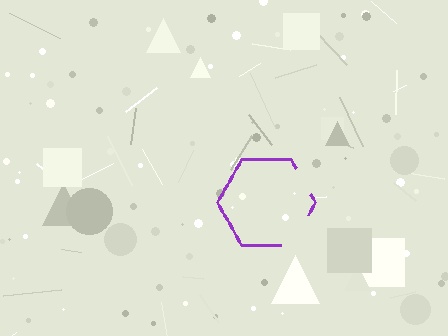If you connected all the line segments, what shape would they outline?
They would outline a hexagon.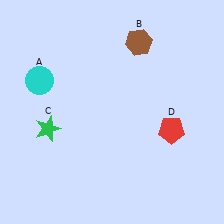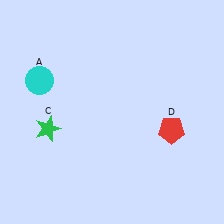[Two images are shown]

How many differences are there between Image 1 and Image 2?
There is 1 difference between the two images.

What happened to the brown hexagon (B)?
The brown hexagon (B) was removed in Image 2. It was in the top-right area of Image 1.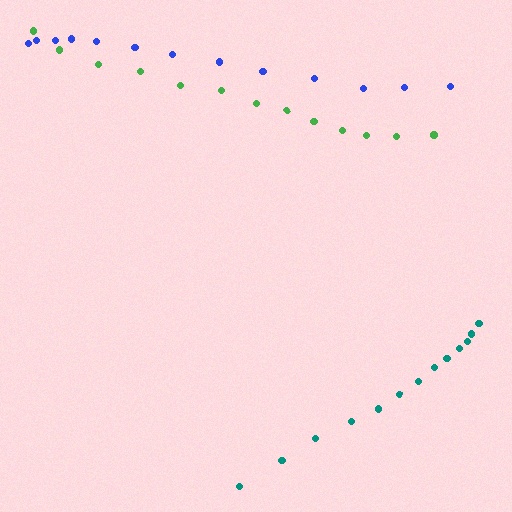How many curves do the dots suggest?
There are 3 distinct paths.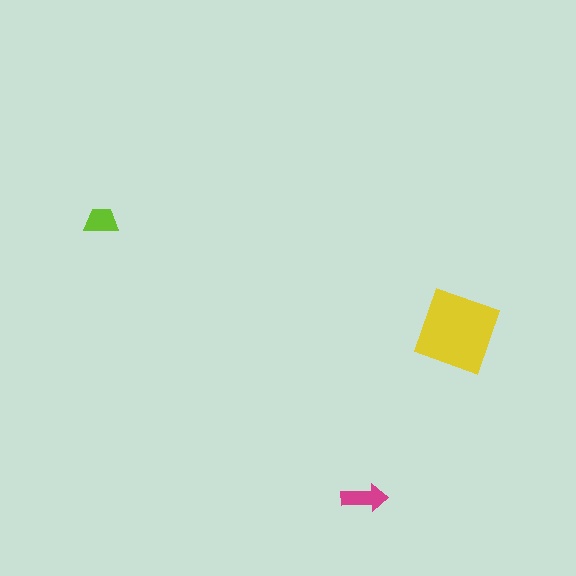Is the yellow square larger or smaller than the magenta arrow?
Larger.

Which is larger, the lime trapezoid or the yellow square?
The yellow square.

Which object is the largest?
The yellow square.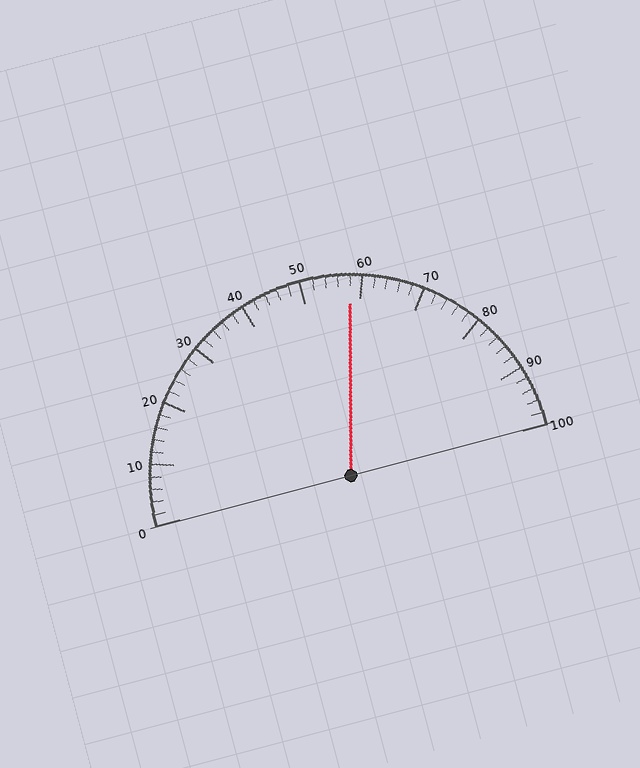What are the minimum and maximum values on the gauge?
The gauge ranges from 0 to 100.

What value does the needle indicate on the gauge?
The needle indicates approximately 58.